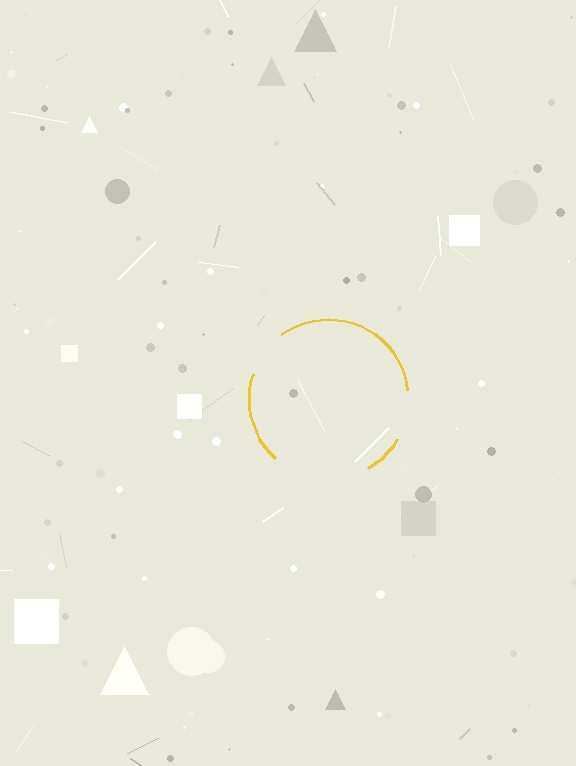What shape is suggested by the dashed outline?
The dashed outline suggests a circle.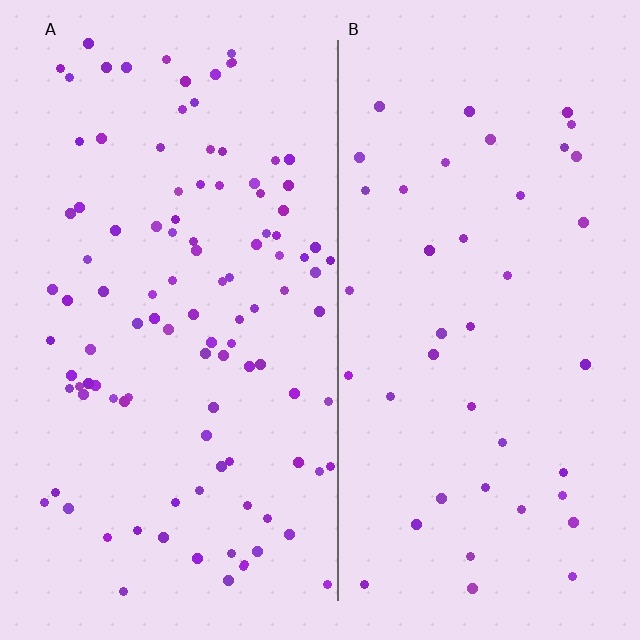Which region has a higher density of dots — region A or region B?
A (the left).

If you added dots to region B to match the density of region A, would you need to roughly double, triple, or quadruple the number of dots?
Approximately triple.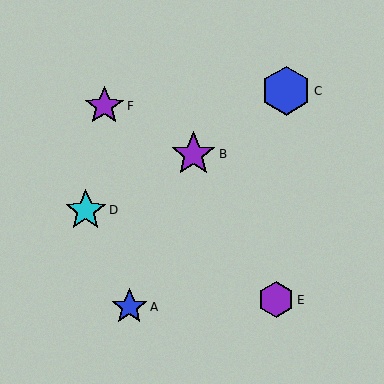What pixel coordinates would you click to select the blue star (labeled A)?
Click at (129, 307) to select the blue star A.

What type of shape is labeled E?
Shape E is a purple hexagon.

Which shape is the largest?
The blue hexagon (labeled C) is the largest.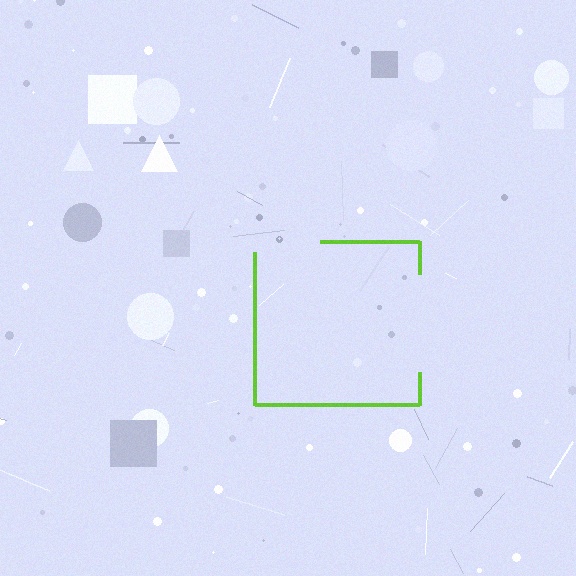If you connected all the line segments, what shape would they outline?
They would outline a square.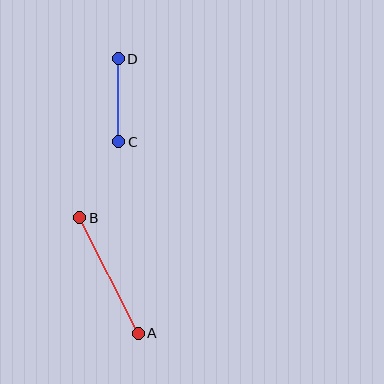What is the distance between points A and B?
The distance is approximately 129 pixels.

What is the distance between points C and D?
The distance is approximately 83 pixels.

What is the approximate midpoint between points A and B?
The midpoint is at approximately (109, 276) pixels.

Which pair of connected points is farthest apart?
Points A and B are farthest apart.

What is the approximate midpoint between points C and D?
The midpoint is at approximately (118, 100) pixels.